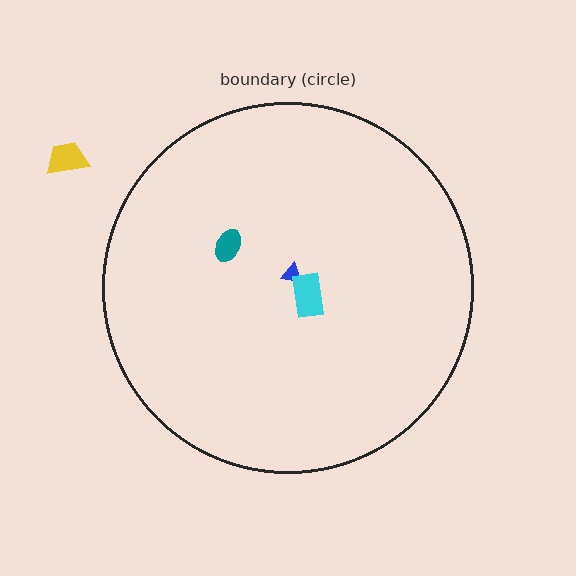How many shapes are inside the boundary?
3 inside, 1 outside.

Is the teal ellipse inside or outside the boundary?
Inside.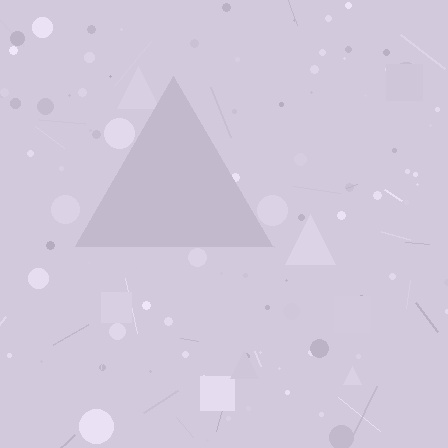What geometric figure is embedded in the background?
A triangle is embedded in the background.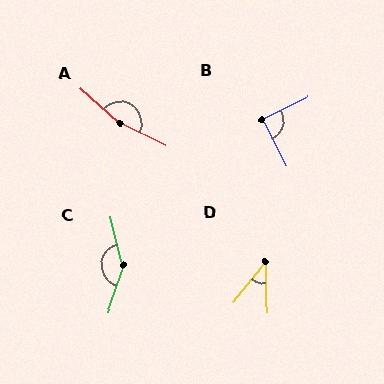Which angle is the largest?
A, at approximately 164 degrees.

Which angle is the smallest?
D, at approximately 40 degrees.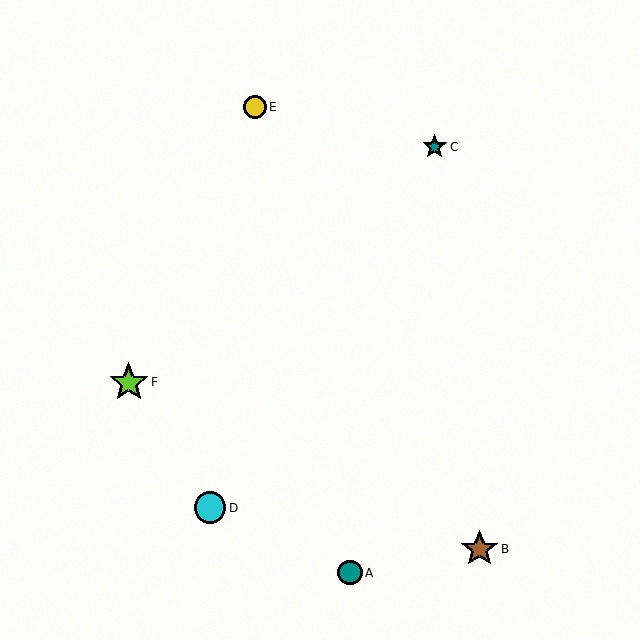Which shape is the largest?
The lime star (labeled F) is the largest.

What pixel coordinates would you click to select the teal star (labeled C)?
Click at (435, 147) to select the teal star C.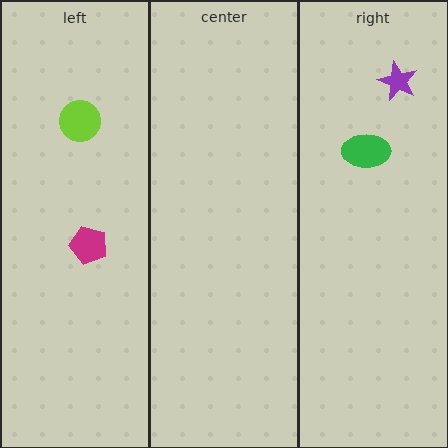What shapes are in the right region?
The green ellipse, the purple star.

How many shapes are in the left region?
2.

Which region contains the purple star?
The right region.